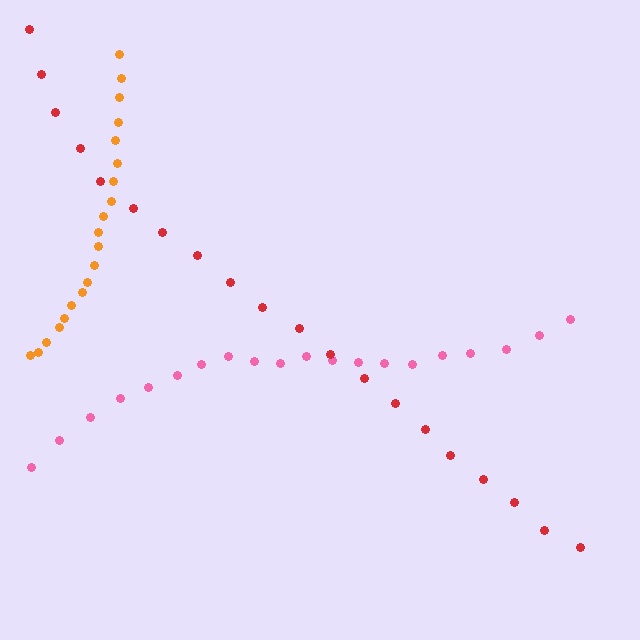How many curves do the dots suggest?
There are 3 distinct paths.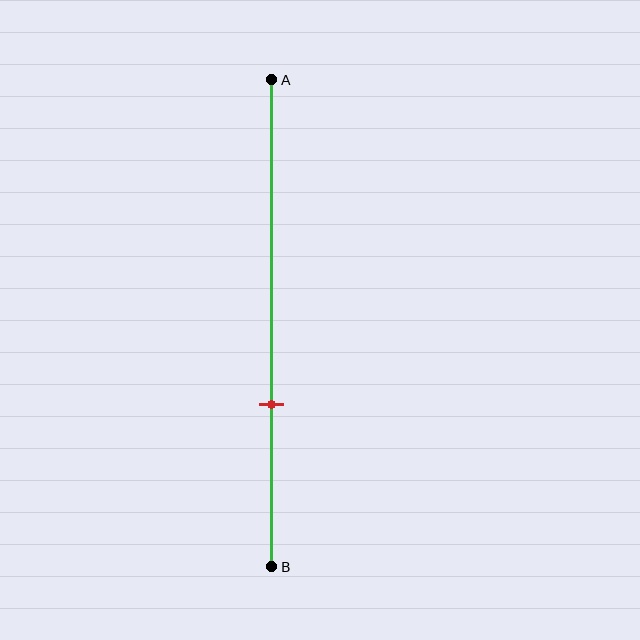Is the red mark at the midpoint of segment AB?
No, the mark is at about 65% from A, not at the 50% midpoint.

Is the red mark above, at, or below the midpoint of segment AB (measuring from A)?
The red mark is below the midpoint of segment AB.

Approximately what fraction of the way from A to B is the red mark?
The red mark is approximately 65% of the way from A to B.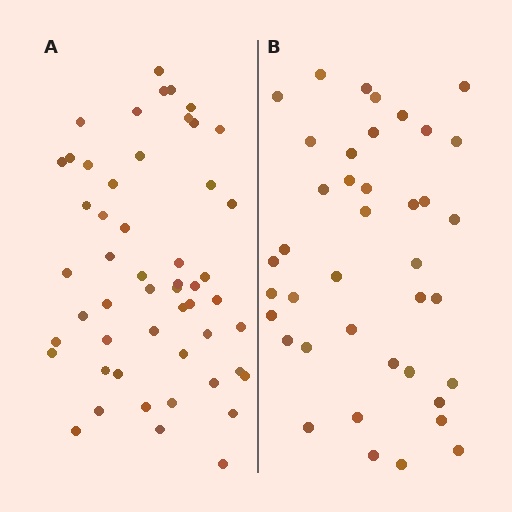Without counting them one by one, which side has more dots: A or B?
Region A (the left region) has more dots.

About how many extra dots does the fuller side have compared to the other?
Region A has roughly 12 or so more dots than region B.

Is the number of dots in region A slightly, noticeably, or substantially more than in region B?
Region A has noticeably more, but not dramatically so. The ratio is roughly 1.3 to 1.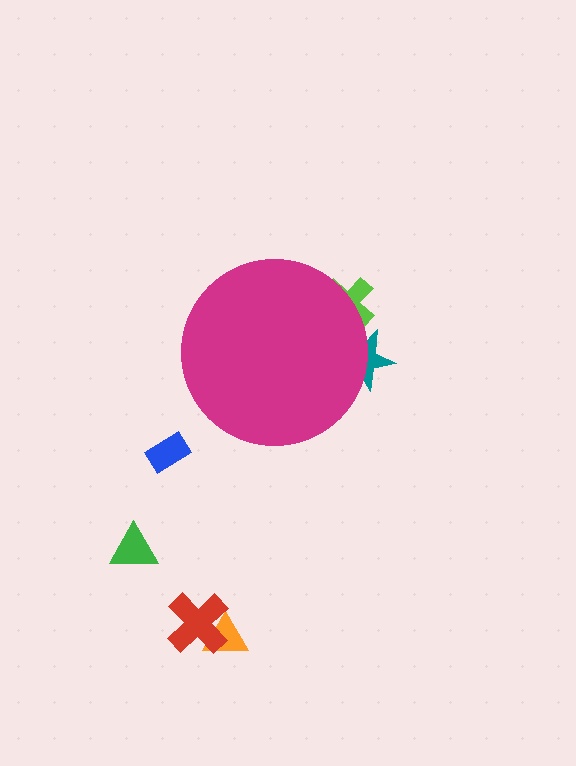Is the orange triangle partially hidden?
No, the orange triangle is fully visible.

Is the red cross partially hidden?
No, the red cross is fully visible.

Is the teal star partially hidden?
Yes, the teal star is partially hidden behind the magenta circle.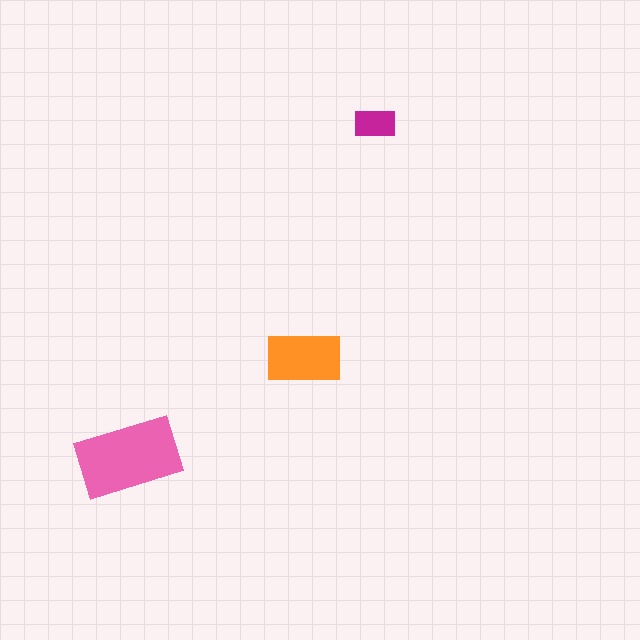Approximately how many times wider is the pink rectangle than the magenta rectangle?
About 2.5 times wider.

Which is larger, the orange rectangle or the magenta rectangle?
The orange one.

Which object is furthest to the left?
The pink rectangle is leftmost.